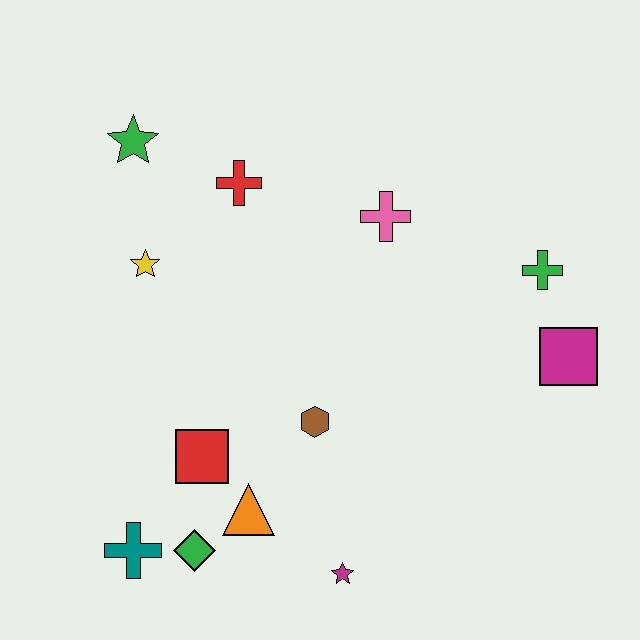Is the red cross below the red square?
No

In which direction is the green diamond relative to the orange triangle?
The green diamond is to the left of the orange triangle.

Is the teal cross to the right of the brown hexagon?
No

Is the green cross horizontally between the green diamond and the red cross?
No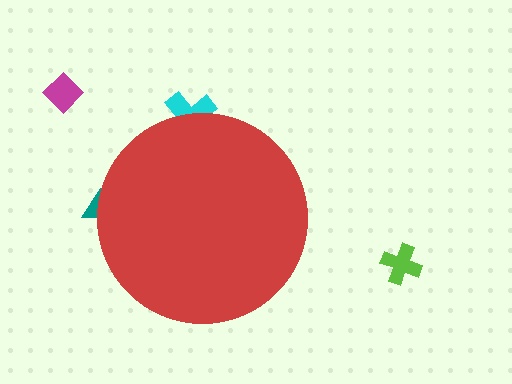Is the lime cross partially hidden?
No, the lime cross is fully visible.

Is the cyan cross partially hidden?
Yes, the cyan cross is partially hidden behind the red circle.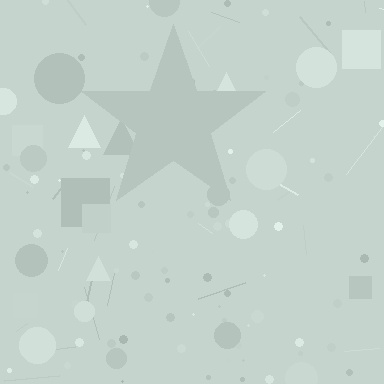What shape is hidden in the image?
A star is hidden in the image.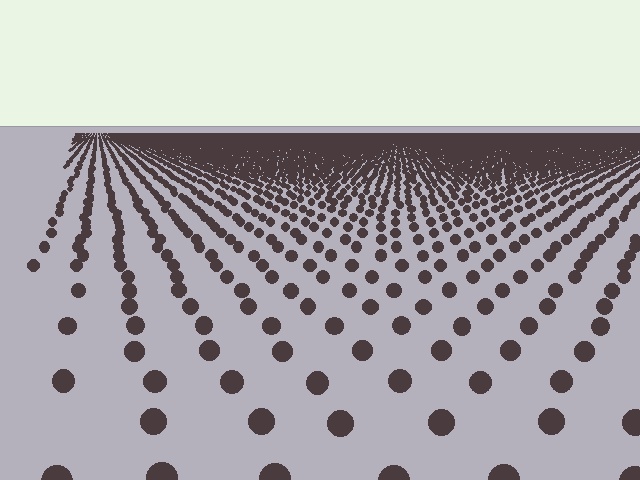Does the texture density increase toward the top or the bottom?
Density increases toward the top.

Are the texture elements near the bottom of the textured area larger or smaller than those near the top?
Larger. Near the bottom, elements are closer to the viewer and appear at a bigger on-screen size.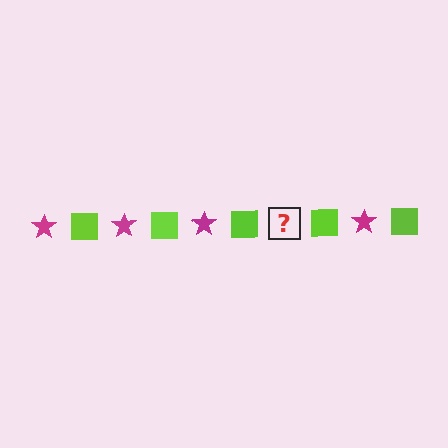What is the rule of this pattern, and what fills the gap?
The rule is that the pattern alternates between magenta star and lime square. The gap should be filled with a magenta star.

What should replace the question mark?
The question mark should be replaced with a magenta star.